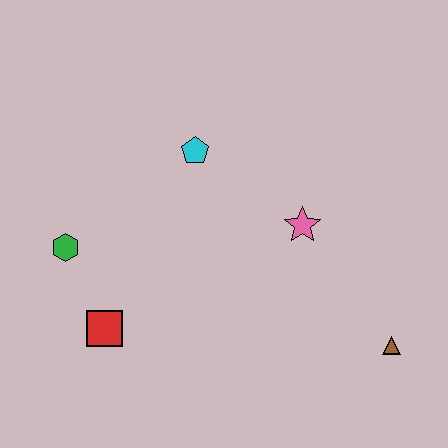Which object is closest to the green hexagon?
The red square is closest to the green hexagon.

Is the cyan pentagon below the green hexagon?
No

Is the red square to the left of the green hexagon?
No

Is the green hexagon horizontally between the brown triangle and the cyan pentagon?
No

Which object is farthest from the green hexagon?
The brown triangle is farthest from the green hexagon.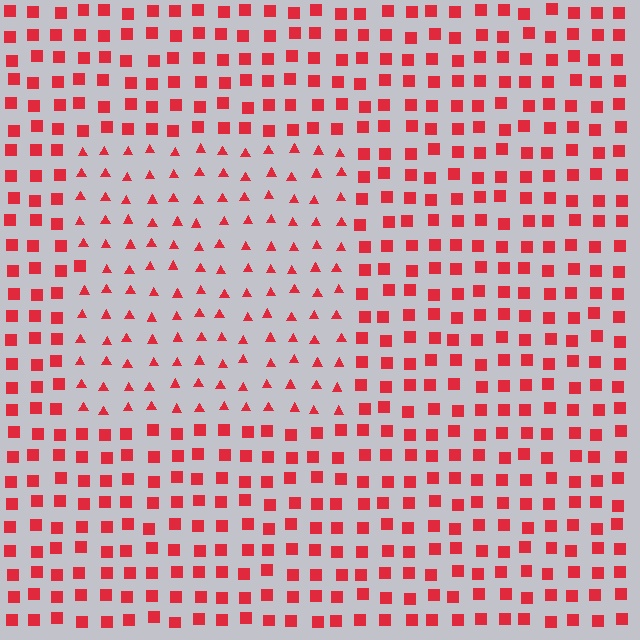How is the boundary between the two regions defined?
The boundary is defined by a change in element shape: triangles inside vs. squares outside. All elements share the same color and spacing.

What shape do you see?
I see a rectangle.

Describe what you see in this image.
The image is filled with small red elements arranged in a uniform grid. A rectangle-shaped region contains triangles, while the surrounding area contains squares. The boundary is defined purely by the change in element shape.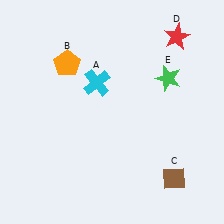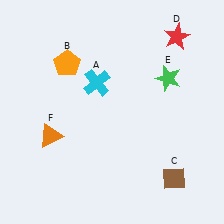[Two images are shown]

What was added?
An orange triangle (F) was added in Image 2.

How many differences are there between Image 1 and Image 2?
There is 1 difference between the two images.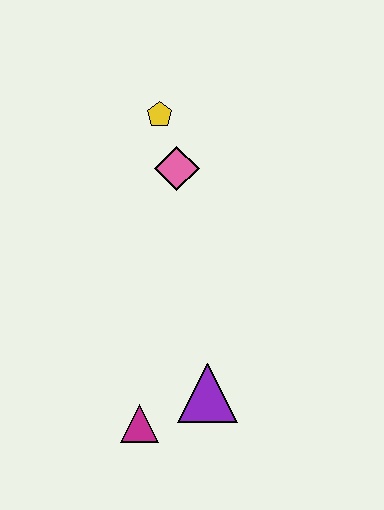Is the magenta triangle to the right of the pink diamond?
No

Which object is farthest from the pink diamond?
The magenta triangle is farthest from the pink diamond.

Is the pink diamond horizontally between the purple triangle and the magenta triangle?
Yes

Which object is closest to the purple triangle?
The magenta triangle is closest to the purple triangle.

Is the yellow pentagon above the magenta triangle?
Yes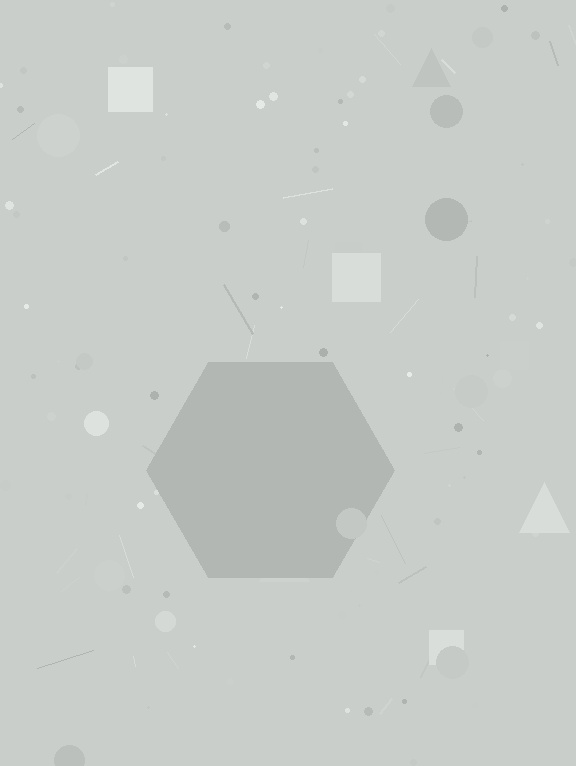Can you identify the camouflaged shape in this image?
The camouflaged shape is a hexagon.